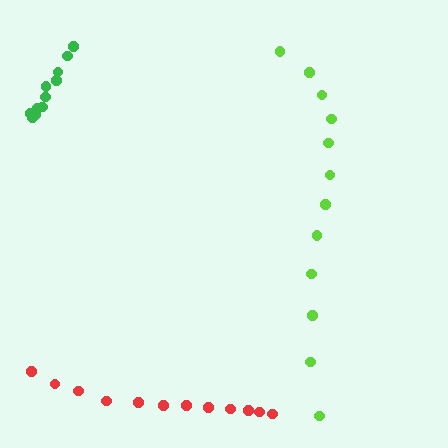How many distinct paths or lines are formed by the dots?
There are 3 distinct paths.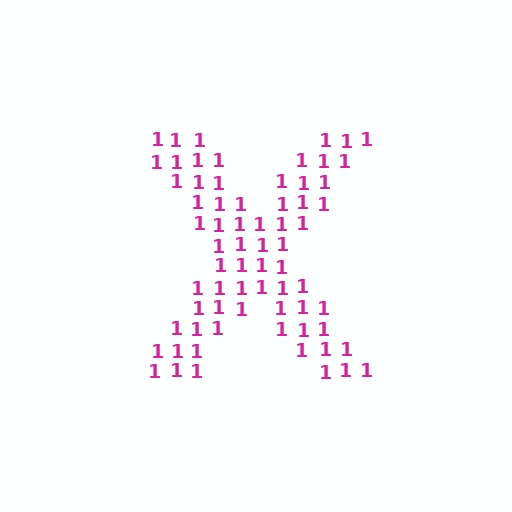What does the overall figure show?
The overall figure shows the letter X.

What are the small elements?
The small elements are digit 1's.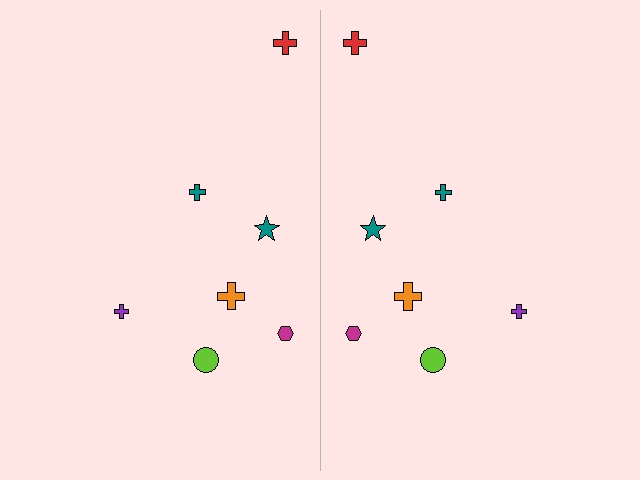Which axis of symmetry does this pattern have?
The pattern has a vertical axis of symmetry running through the center of the image.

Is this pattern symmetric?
Yes, this pattern has bilateral (reflection) symmetry.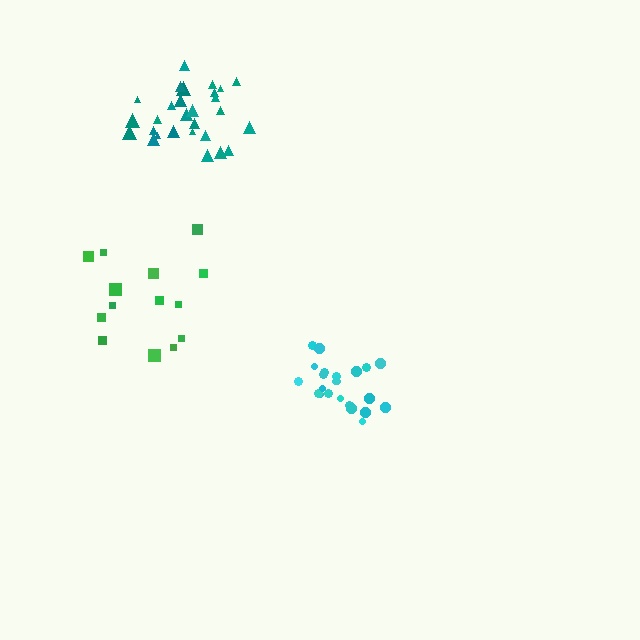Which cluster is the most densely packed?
Cyan.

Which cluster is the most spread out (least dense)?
Green.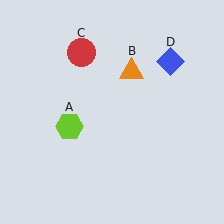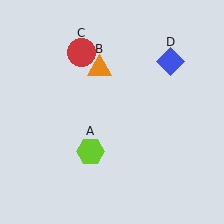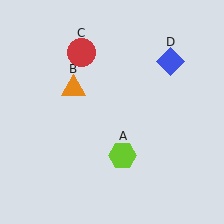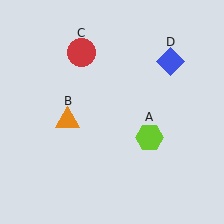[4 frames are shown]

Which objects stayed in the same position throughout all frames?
Red circle (object C) and blue diamond (object D) remained stationary.